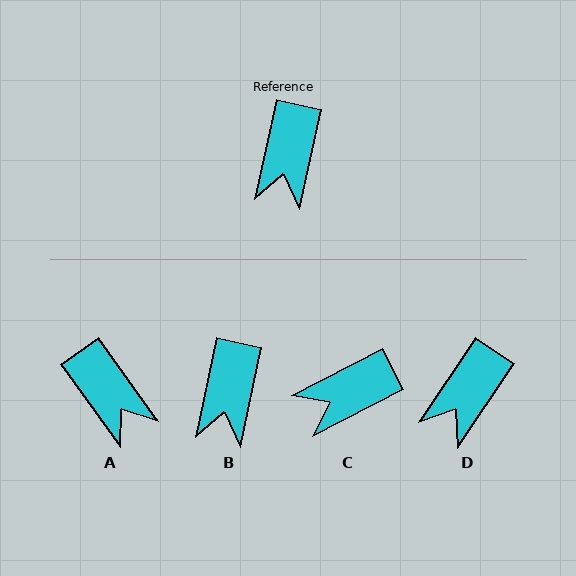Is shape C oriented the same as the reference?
No, it is off by about 51 degrees.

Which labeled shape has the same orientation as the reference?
B.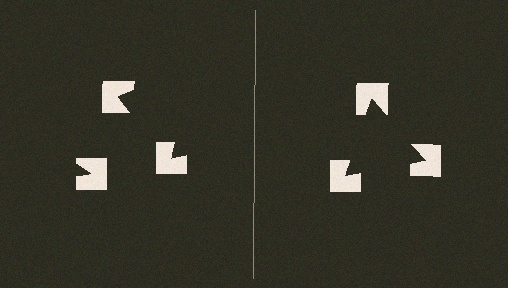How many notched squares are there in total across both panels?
6 — 3 on each side.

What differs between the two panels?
The notched squares are positioned identically on both sides; only the wedge orientations differ. On the right they align to a triangle; on the left they are misaligned.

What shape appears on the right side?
An illusory triangle.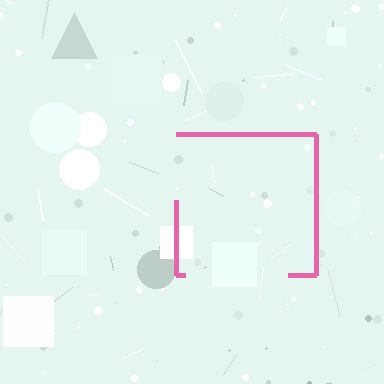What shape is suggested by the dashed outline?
The dashed outline suggests a square.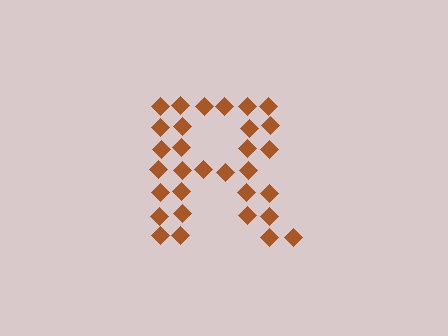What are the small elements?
The small elements are diamonds.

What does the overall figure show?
The overall figure shows the letter R.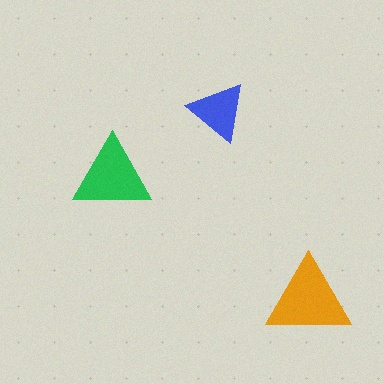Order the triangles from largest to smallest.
the orange one, the green one, the blue one.